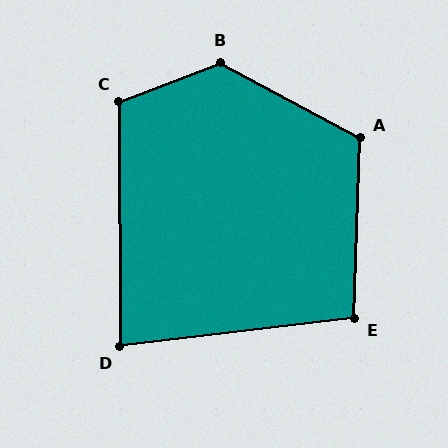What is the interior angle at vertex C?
Approximately 111 degrees (obtuse).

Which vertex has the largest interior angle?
B, at approximately 131 degrees.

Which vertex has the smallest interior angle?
D, at approximately 83 degrees.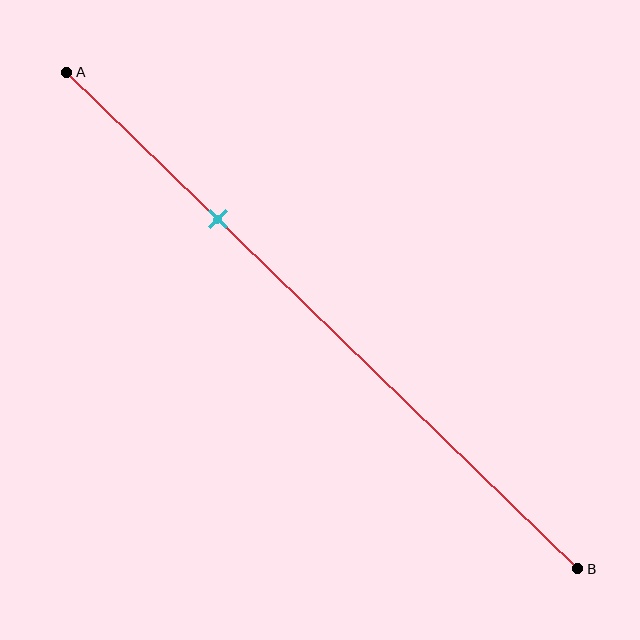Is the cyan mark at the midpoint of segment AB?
No, the mark is at about 30% from A, not at the 50% midpoint.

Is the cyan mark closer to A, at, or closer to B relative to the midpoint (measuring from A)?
The cyan mark is closer to point A than the midpoint of segment AB.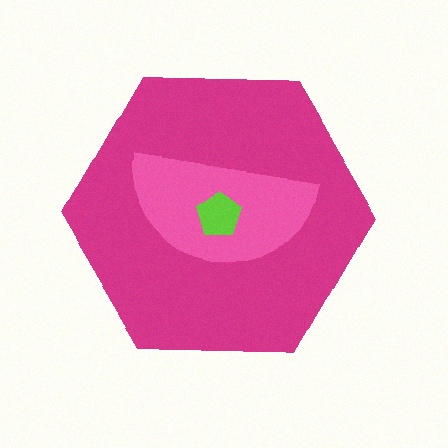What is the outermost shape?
The magenta hexagon.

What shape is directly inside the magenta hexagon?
The pink semicircle.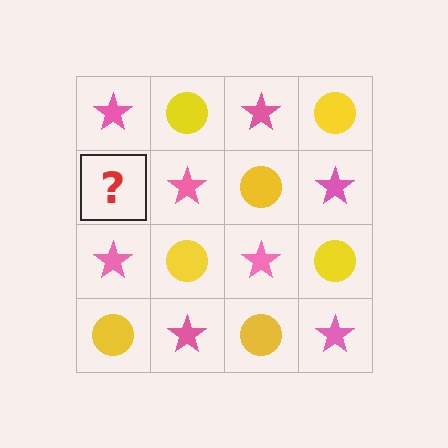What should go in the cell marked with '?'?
The missing cell should contain a yellow circle.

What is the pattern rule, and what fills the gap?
The rule is that it alternates pink star and yellow circle in a checkerboard pattern. The gap should be filled with a yellow circle.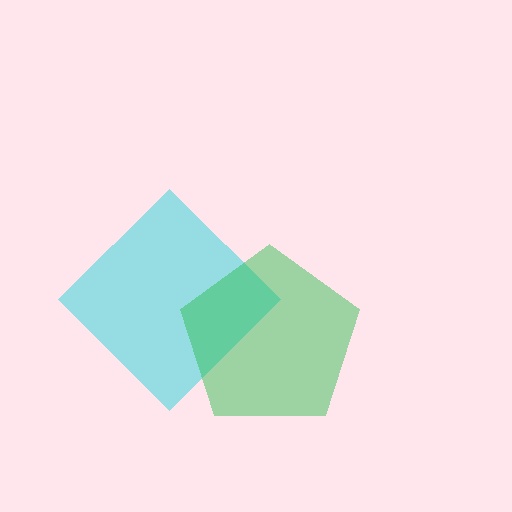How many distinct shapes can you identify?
There are 2 distinct shapes: a cyan diamond, a green pentagon.